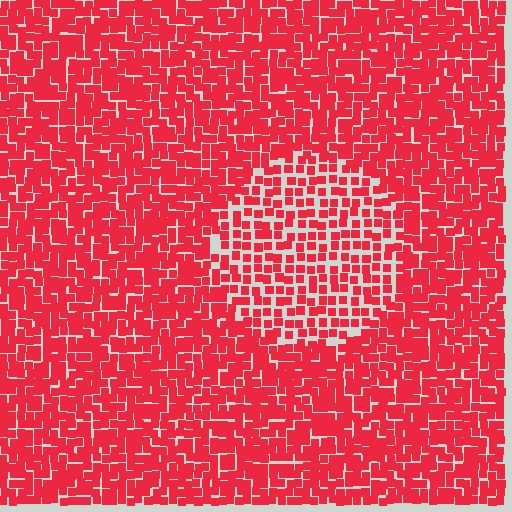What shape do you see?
I see a circle.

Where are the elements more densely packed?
The elements are more densely packed outside the circle boundary.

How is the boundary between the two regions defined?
The boundary is defined by a change in element density (approximately 1.7x ratio). All elements are the same color, size, and shape.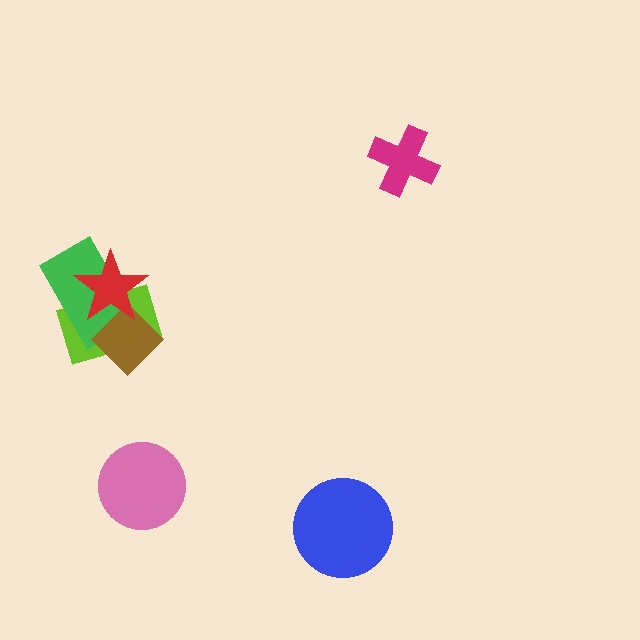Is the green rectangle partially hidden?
Yes, it is partially covered by another shape.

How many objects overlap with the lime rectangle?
3 objects overlap with the lime rectangle.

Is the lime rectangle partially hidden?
Yes, it is partially covered by another shape.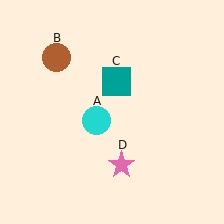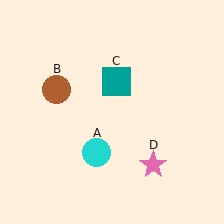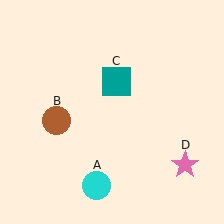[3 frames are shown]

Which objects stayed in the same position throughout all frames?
Teal square (object C) remained stationary.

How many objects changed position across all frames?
3 objects changed position: cyan circle (object A), brown circle (object B), pink star (object D).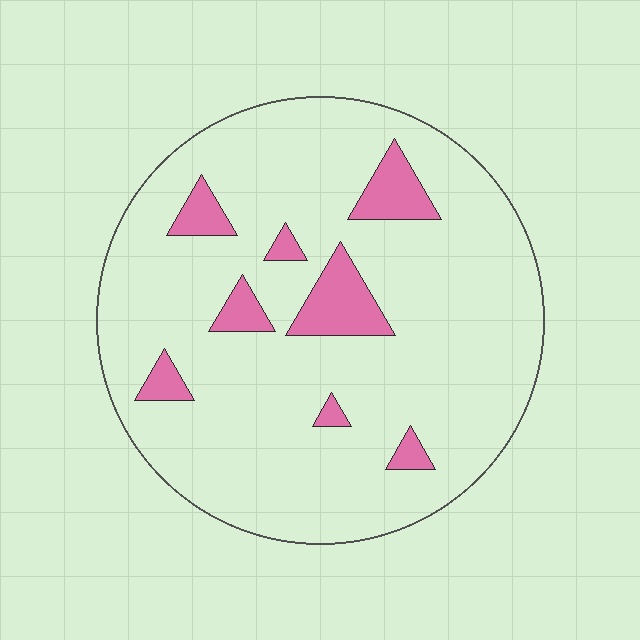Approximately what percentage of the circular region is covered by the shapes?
Approximately 10%.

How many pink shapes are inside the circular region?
8.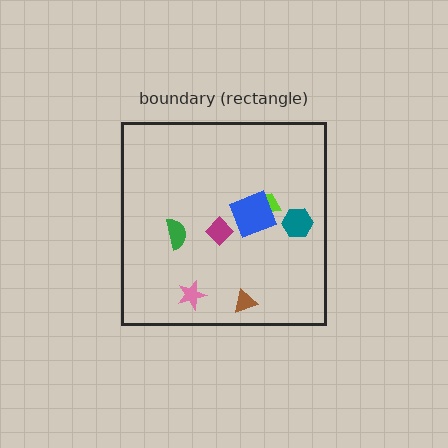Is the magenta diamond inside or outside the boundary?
Inside.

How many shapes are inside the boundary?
7 inside, 0 outside.